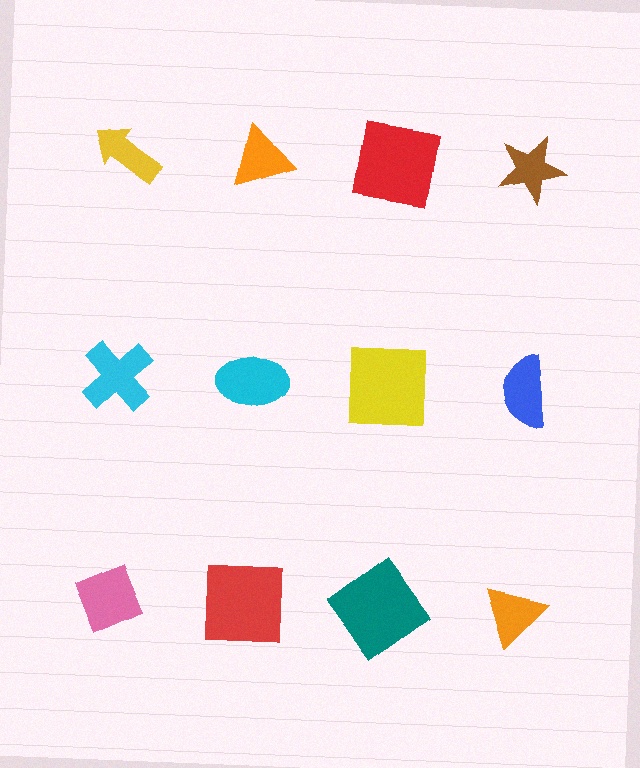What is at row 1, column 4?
A brown star.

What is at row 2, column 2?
A cyan ellipse.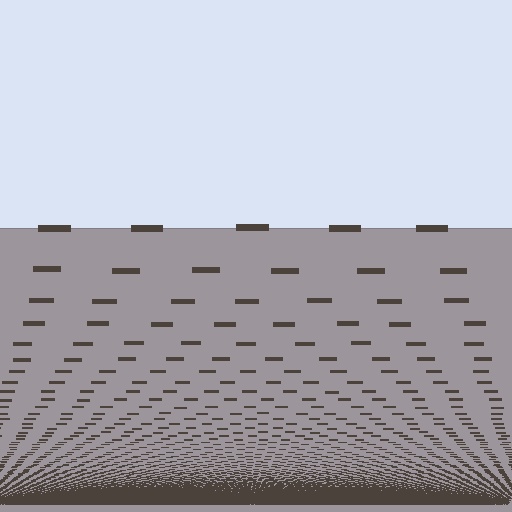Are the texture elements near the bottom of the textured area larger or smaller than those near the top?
Smaller. The gradient is inverted — elements near the bottom are smaller and denser.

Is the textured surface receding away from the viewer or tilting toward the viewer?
The surface appears to tilt toward the viewer. Texture elements get larger and sparser toward the top.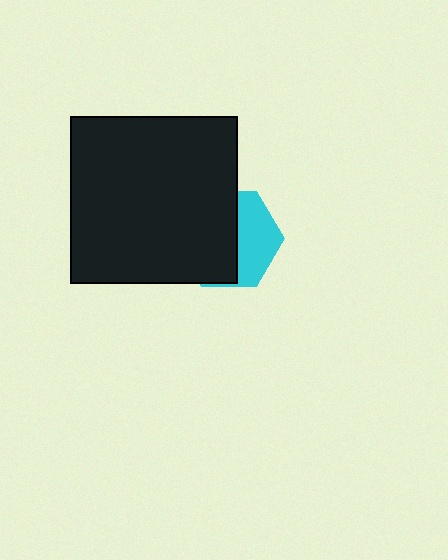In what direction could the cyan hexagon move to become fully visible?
The cyan hexagon could move right. That would shift it out from behind the black square entirely.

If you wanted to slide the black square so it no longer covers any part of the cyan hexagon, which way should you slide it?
Slide it left — that is the most direct way to separate the two shapes.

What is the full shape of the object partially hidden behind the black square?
The partially hidden object is a cyan hexagon.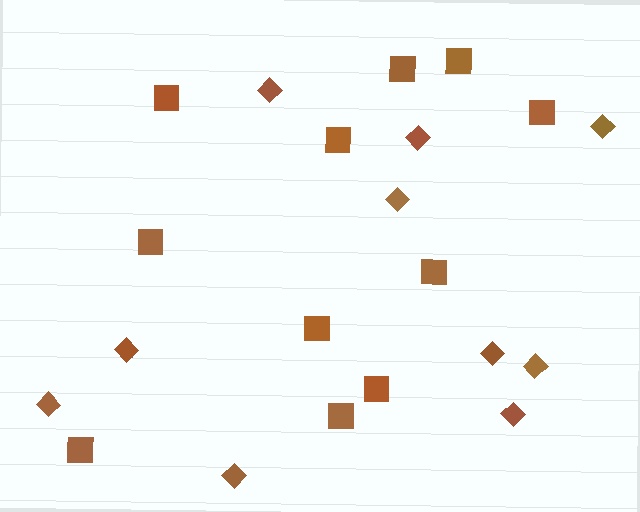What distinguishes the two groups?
There are 2 groups: one group of squares (11) and one group of diamonds (10).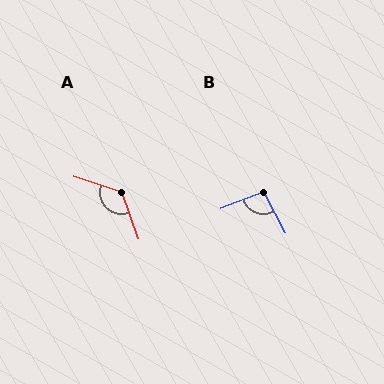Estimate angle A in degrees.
Approximately 128 degrees.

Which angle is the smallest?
B, at approximately 96 degrees.